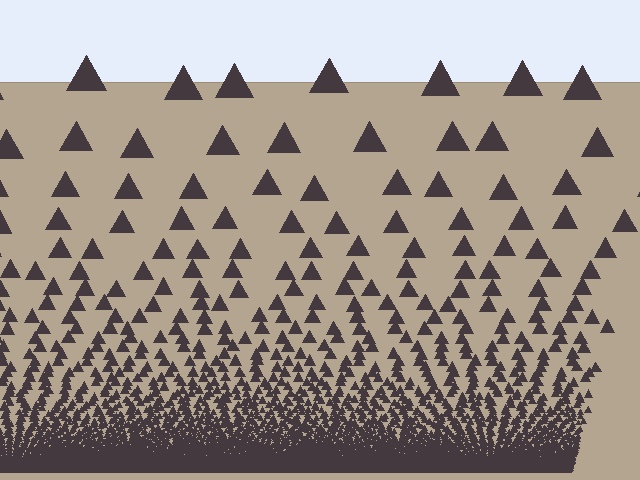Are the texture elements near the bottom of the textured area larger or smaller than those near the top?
Smaller. The gradient is inverted — elements near the bottom are smaller and denser.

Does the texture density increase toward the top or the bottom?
Density increases toward the bottom.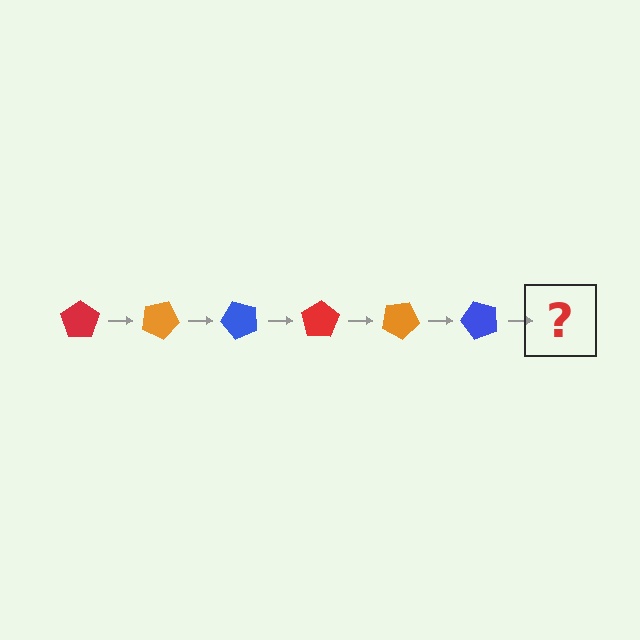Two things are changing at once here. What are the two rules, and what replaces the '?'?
The two rules are that it rotates 25 degrees each step and the color cycles through red, orange, and blue. The '?' should be a red pentagon, rotated 150 degrees from the start.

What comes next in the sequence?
The next element should be a red pentagon, rotated 150 degrees from the start.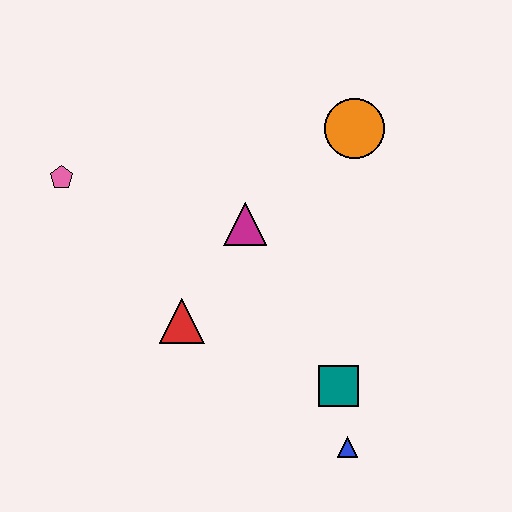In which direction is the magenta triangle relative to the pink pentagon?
The magenta triangle is to the right of the pink pentagon.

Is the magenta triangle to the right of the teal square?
No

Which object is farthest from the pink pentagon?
The blue triangle is farthest from the pink pentagon.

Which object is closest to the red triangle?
The magenta triangle is closest to the red triangle.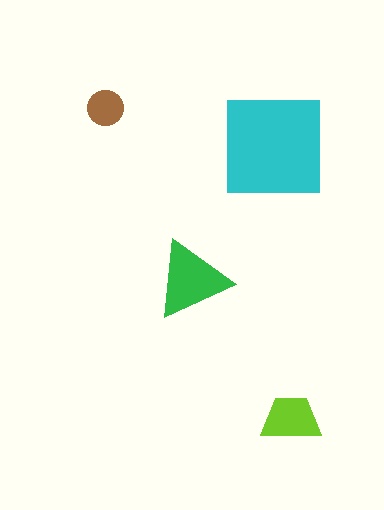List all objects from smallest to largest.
The brown circle, the lime trapezoid, the green triangle, the cyan square.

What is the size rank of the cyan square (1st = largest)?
1st.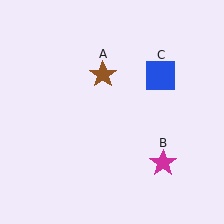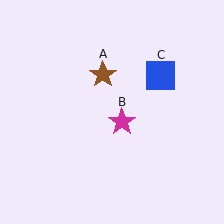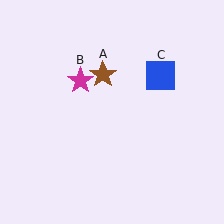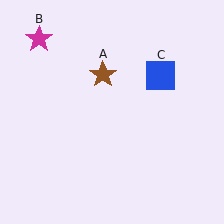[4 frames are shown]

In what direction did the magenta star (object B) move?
The magenta star (object B) moved up and to the left.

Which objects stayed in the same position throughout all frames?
Brown star (object A) and blue square (object C) remained stationary.